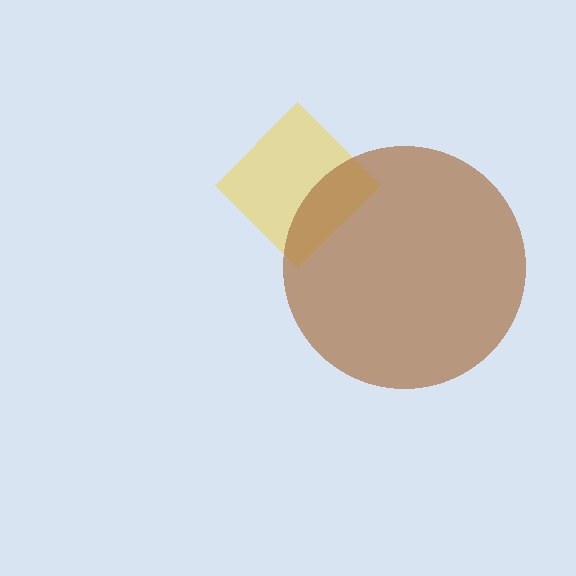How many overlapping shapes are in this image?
There are 2 overlapping shapes in the image.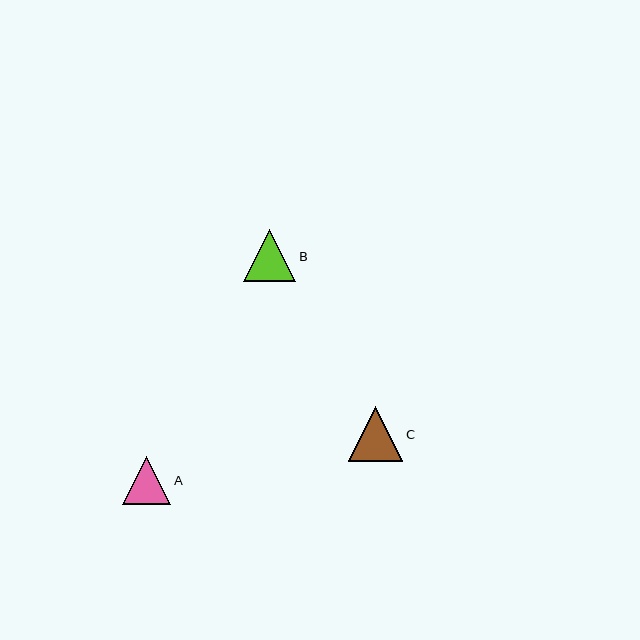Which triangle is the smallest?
Triangle A is the smallest with a size of approximately 48 pixels.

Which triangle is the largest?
Triangle C is the largest with a size of approximately 54 pixels.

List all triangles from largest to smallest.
From largest to smallest: C, B, A.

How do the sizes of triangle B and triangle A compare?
Triangle B and triangle A are approximately the same size.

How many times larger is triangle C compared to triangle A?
Triangle C is approximately 1.1 times the size of triangle A.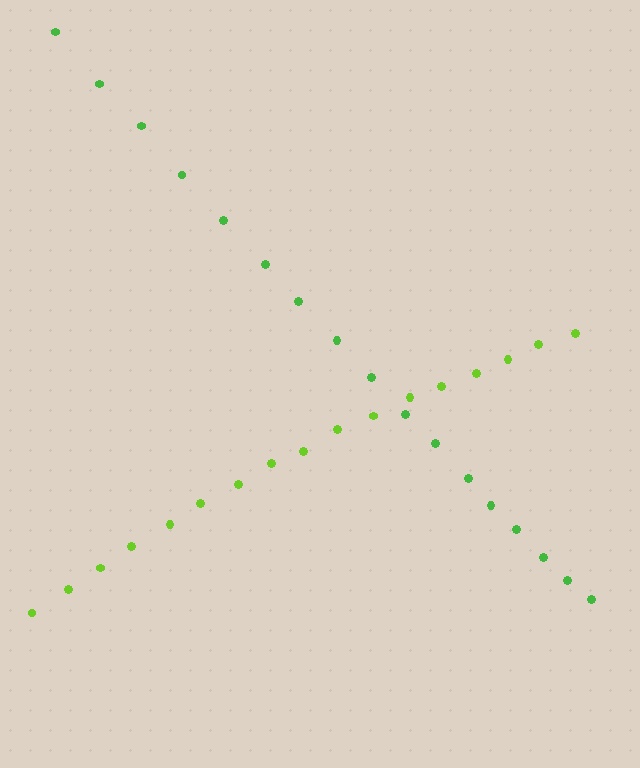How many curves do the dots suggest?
There are 2 distinct paths.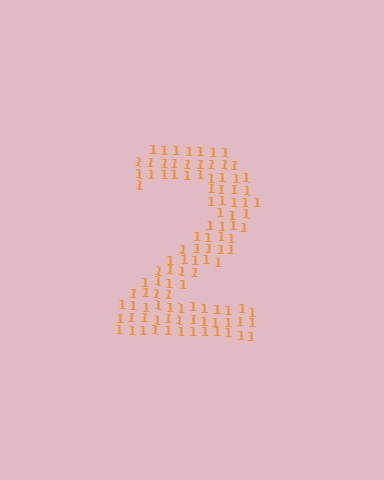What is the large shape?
The large shape is the digit 2.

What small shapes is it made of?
It is made of small digit 1's.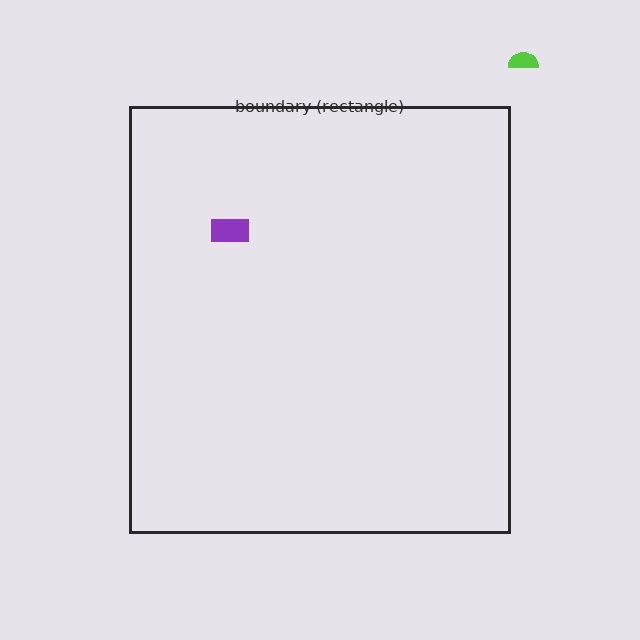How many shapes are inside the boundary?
1 inside, 1 outside.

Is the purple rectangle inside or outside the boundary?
Inside.